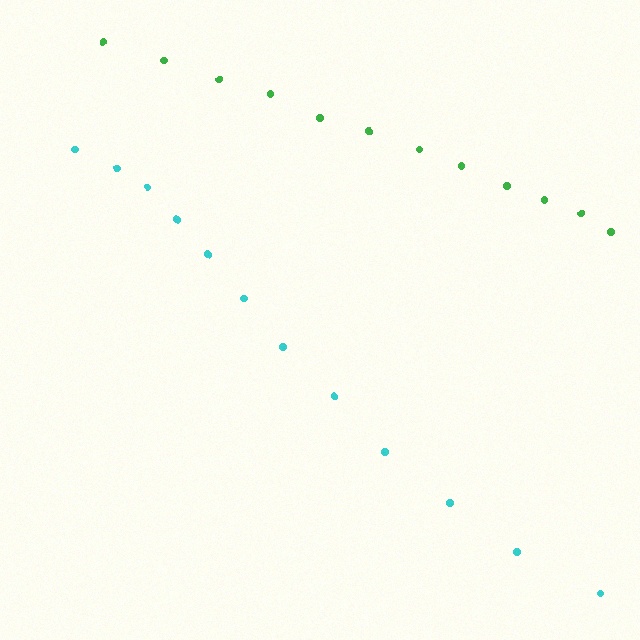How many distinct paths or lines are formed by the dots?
There are 2 distinct paths.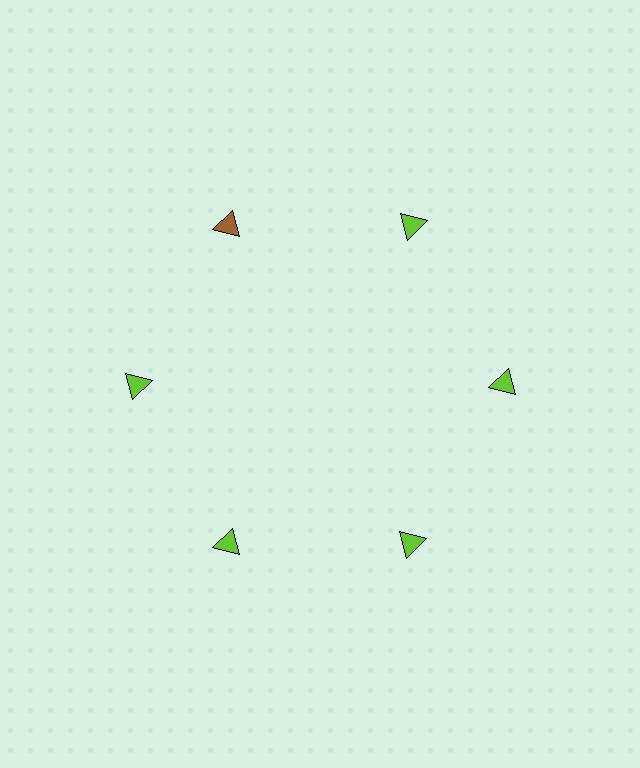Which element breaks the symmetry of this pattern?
The brown triangle at roughly the 11 o'clock position breaks the symmetry. All other shapes are lime triangles.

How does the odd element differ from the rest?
It has a different color: brown instead of lime.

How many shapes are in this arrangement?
There are 6 shapes arranged in a ring pattern.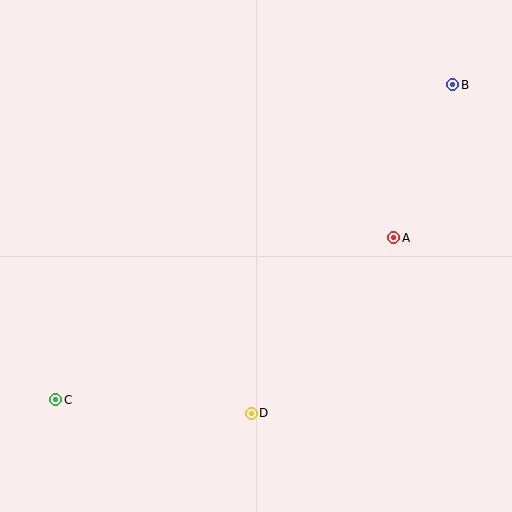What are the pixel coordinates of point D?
Point D is at (251, 413).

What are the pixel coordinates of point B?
Point B is at (453, 85).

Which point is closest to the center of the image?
Point A at (394, 238) is closest to the center.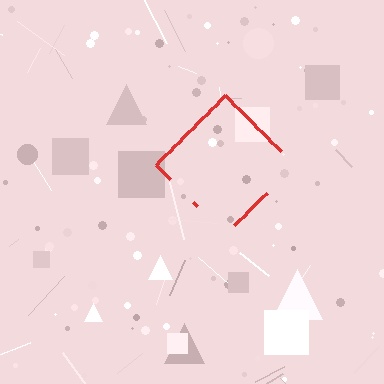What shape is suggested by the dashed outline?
The dashed outline suggests a diamond.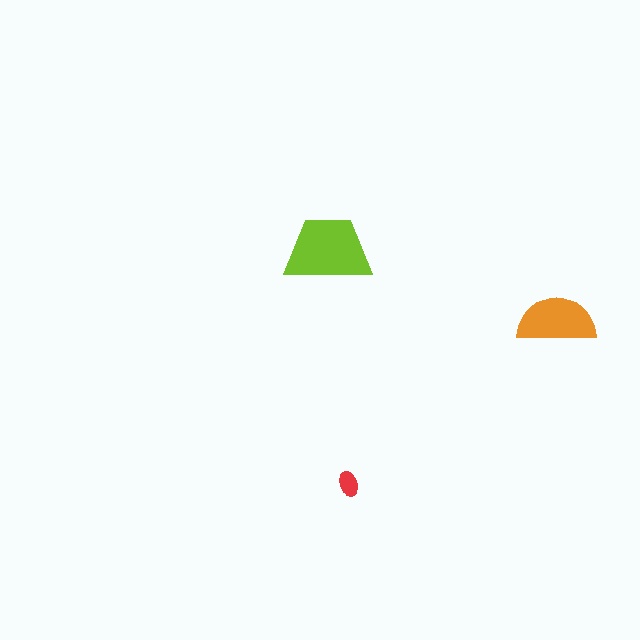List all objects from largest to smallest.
The lime trapezoid, the orange semicircle, the red ellipse.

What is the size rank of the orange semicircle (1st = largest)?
2nd.